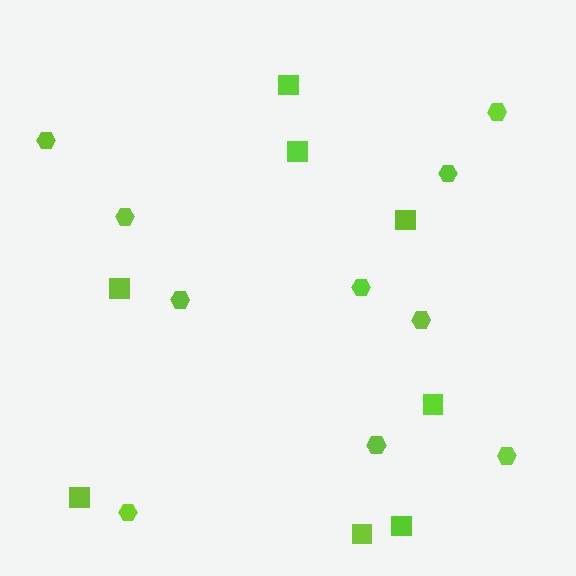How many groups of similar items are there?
There are 2 groups: one group of squares (8) and one group of hexagons (10).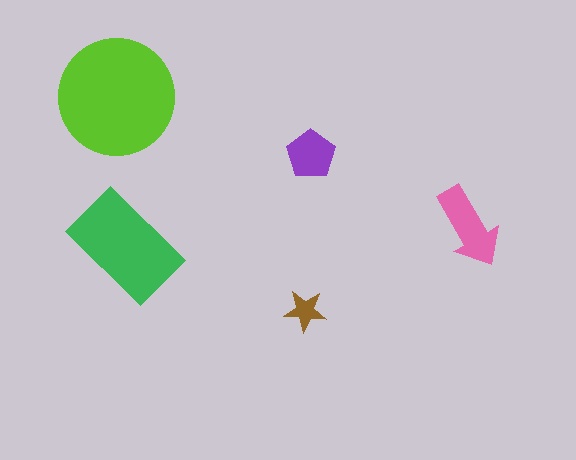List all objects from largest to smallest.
The lime circle, the green rectangle, the pink arrow, the purple pentagon, the brown star.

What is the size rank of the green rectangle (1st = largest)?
2nd.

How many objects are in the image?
There are 5 objects in the image.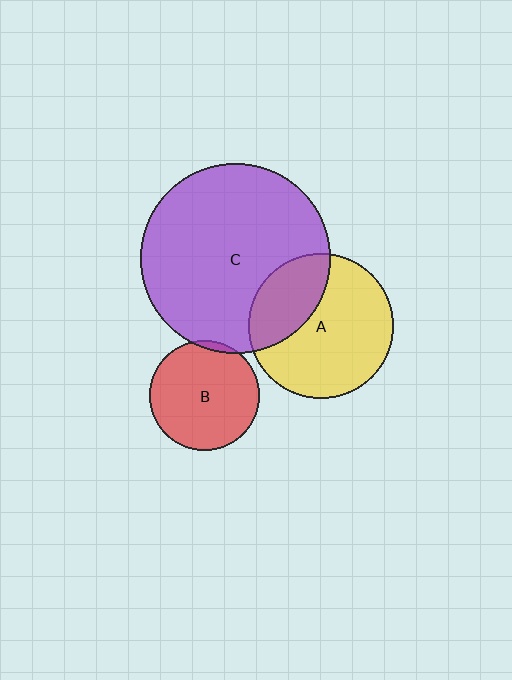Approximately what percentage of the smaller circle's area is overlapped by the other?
Approximately 30%.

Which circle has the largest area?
Circle C (purple).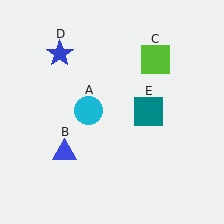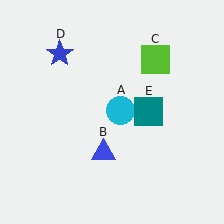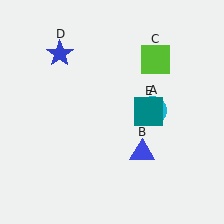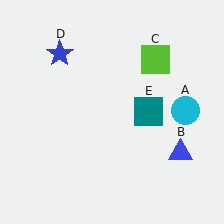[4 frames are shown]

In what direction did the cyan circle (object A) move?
The cyan circle (object A) moved right.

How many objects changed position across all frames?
2 objects changed position: cyan circle (object A), blue triangle (object B).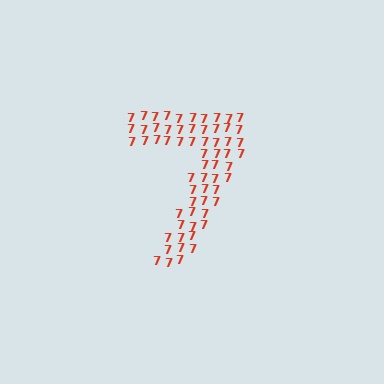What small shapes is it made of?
It is made of small digit 7's.